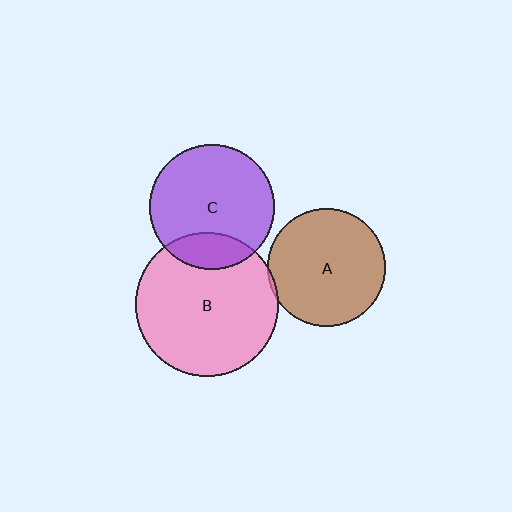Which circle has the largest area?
Circle B (pink).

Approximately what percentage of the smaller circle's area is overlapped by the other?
Approximately 20%.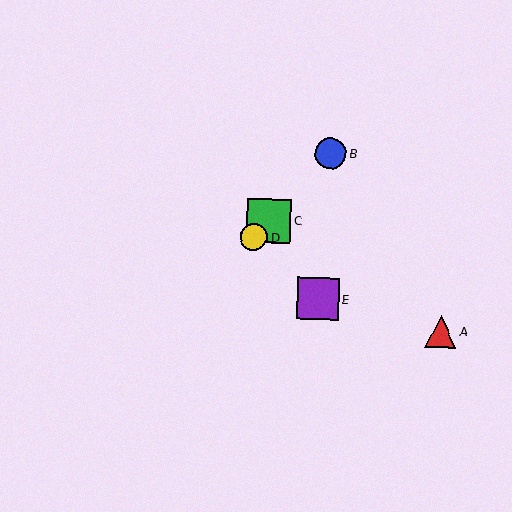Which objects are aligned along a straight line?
Objects B, C, D are aligned along a straight line.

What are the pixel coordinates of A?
Object A is at (441, 332).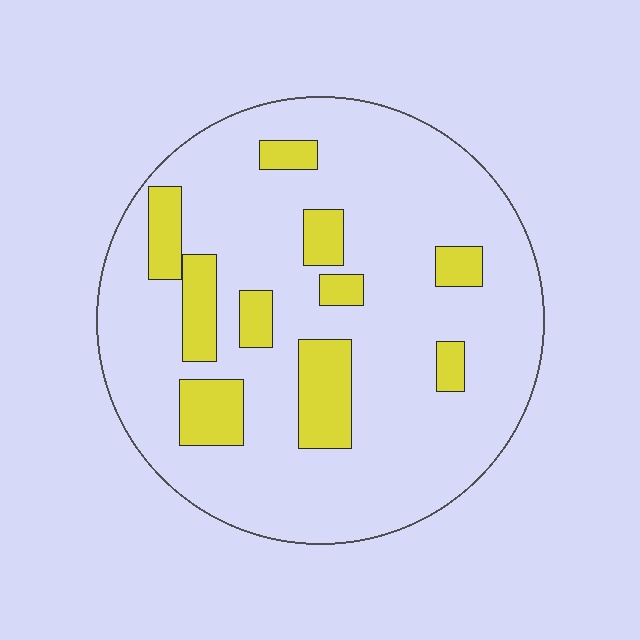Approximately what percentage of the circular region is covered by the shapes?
Approximately 20%.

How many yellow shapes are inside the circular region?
10.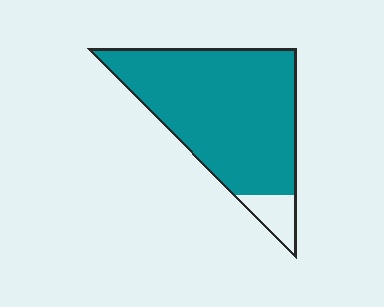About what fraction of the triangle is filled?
About nine tenths (9/10).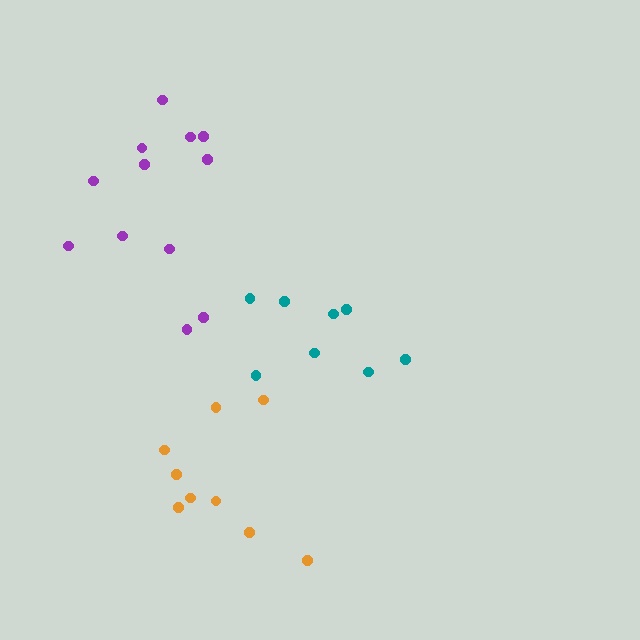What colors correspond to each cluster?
The clusters are colored: teal, orange, purple.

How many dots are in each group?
Group 1: 8 dots, Group 2: 9 dots, Group 3: 12 dots (29 total).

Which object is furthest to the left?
The purple cluster is leftmost.